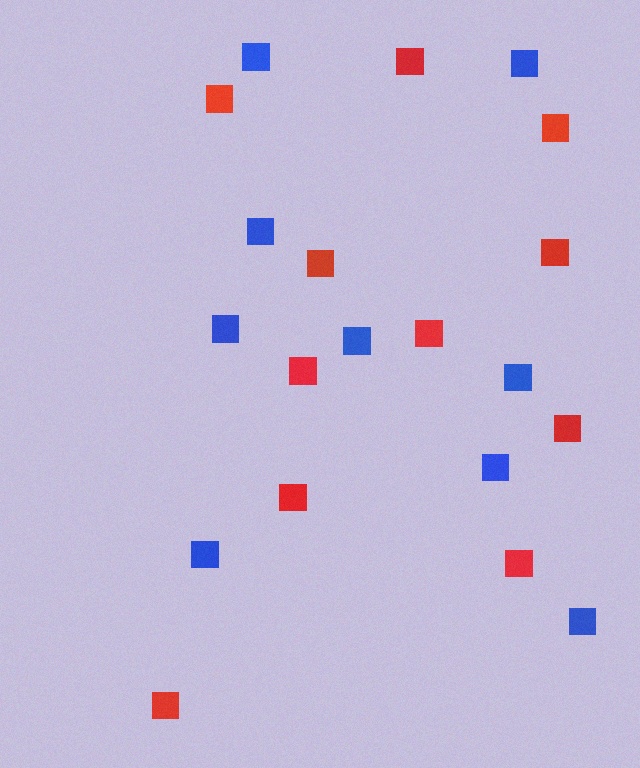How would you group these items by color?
There are 2 groups: one group of red squares (11) and one group of blue squares (9).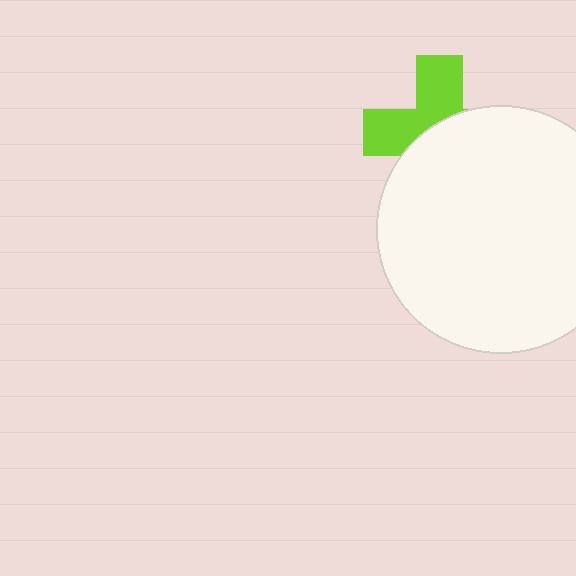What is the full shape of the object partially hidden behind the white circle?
The partially hidden object is a lime cross.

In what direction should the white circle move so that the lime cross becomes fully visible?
The white circle should move down. That is the shortest direction to clear the overlap and leave the lime cross fully visible.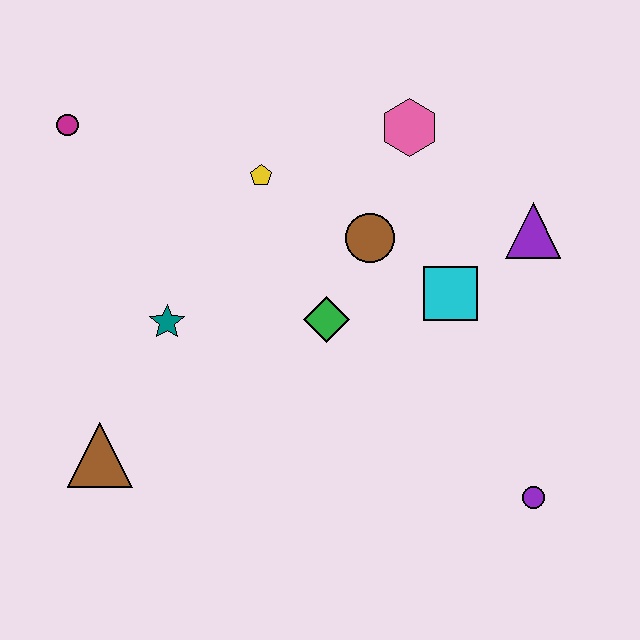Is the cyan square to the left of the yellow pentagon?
No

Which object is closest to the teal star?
The brown triangle is closest to the teal star.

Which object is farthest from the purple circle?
The magenta circle is farthest from the purple circle.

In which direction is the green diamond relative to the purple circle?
The green diamond is to the left of the purple circle.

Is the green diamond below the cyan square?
Yes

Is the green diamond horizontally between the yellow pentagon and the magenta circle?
No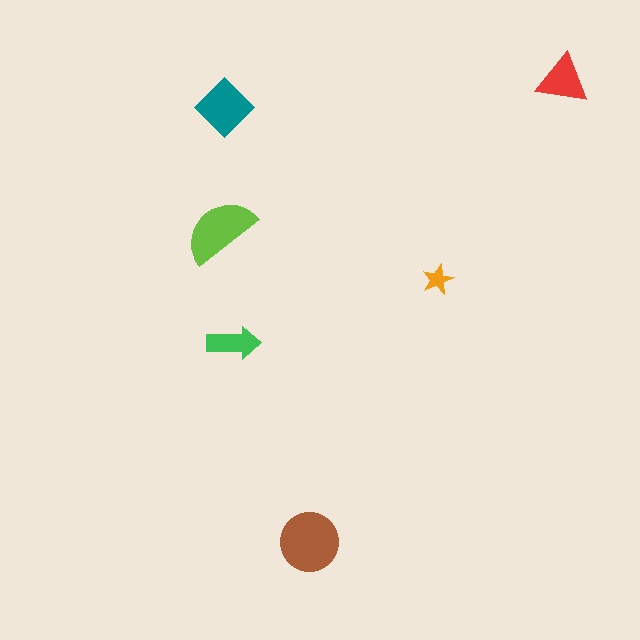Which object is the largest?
The brown circle.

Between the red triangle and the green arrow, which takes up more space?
The red triangle.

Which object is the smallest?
The orange star.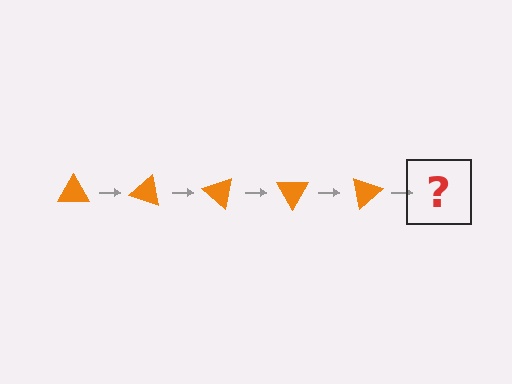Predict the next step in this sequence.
The next step is an orange triangle rotated 100 degrees.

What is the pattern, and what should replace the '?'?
The pattern is that the triangle rotates 20 degrees each step. The '?' should be an orange triangle rotated 100 degrees.